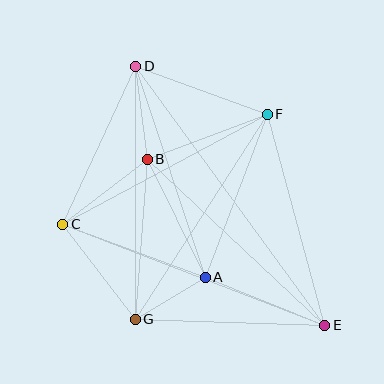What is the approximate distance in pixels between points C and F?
The distance between C and F is approximately 232 pixels.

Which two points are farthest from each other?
Points D and E are farthest from each other.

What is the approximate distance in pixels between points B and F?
The distance between B and F is approximately 128 pixels.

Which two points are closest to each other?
Points A and G are closest to each other.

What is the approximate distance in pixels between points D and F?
The distance between D and F is approximately 140 pixels.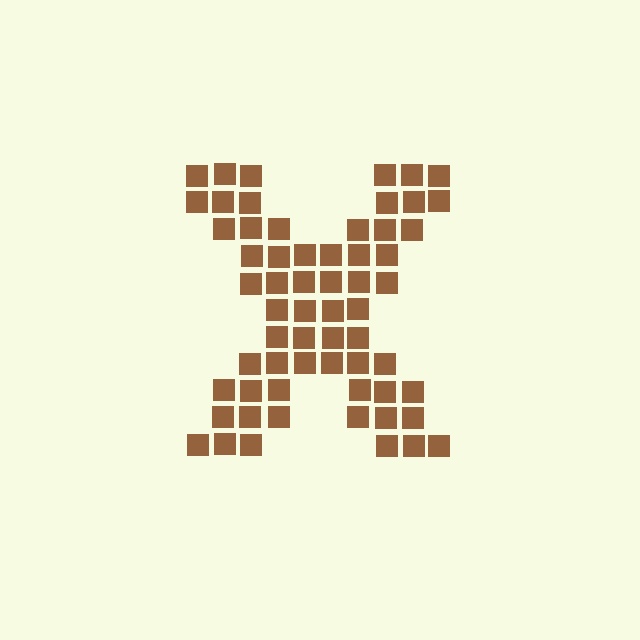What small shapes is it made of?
It is made of small squares.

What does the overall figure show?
The overall figure shows the letter X.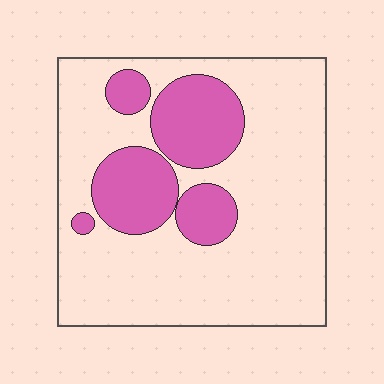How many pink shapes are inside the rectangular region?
5.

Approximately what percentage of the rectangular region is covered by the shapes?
Approximately 25%.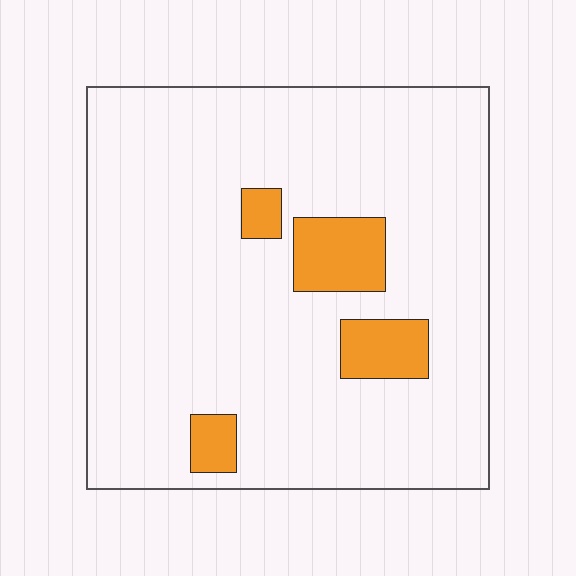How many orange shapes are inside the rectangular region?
4.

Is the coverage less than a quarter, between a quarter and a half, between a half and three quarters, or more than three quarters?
Less than a quarter.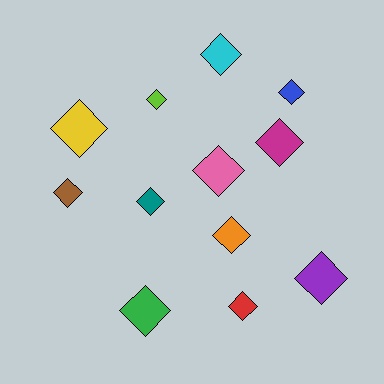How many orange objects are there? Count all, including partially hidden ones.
There is 1 orange object.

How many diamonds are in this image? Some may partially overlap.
There are 12 diamonds.